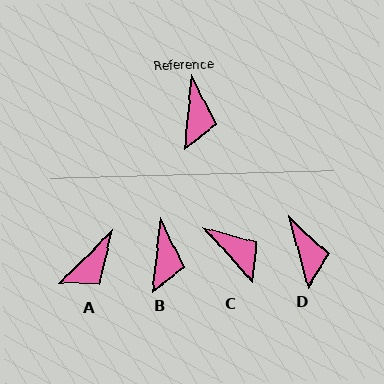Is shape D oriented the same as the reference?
No, it is off by about 22 degrees.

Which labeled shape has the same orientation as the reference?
B.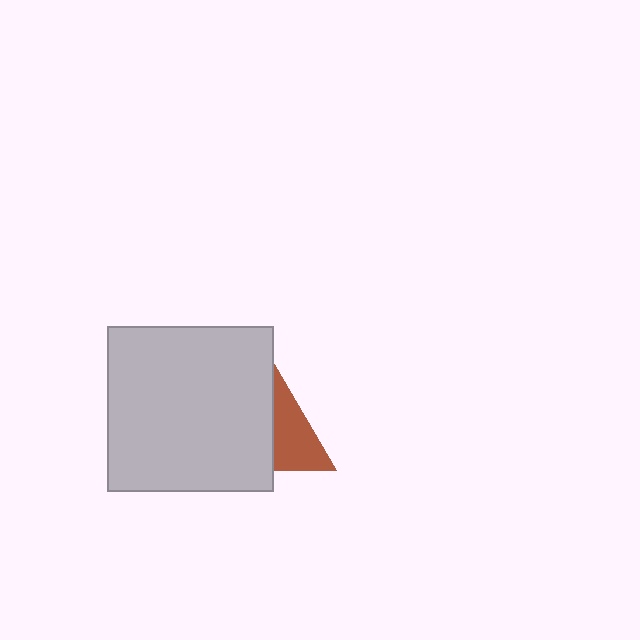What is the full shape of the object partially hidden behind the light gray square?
The partially hidden object is a brown triangle.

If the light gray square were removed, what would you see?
You would see the complete brown triangle.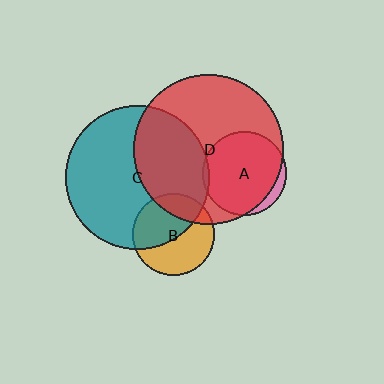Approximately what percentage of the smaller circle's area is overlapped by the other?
Approximately 40%.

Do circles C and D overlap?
Yes.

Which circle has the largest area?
Circle D (red).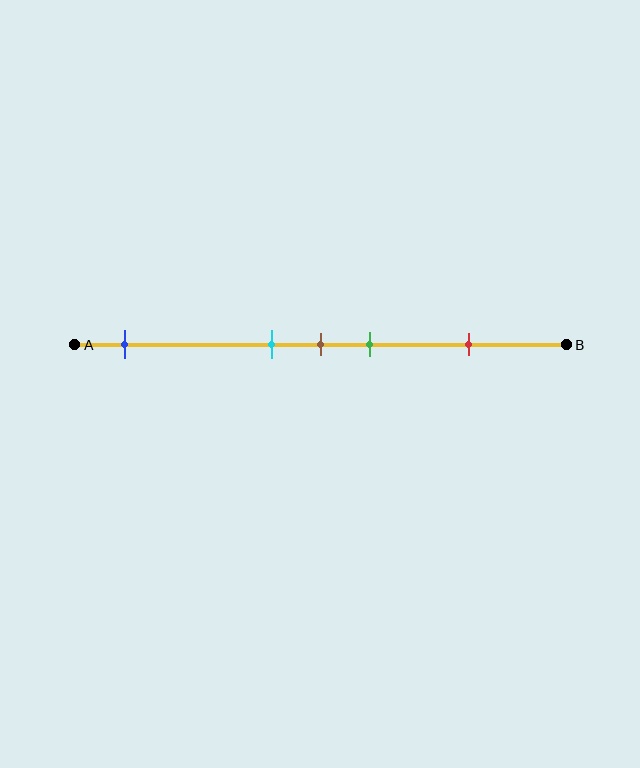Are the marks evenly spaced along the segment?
No, the marks are not evenly spaced.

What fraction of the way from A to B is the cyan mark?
The cyan mark is approximately 40% (0.4) of the way from A to B.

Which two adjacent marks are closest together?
The cyan and brown marks are the closest adjacent pair.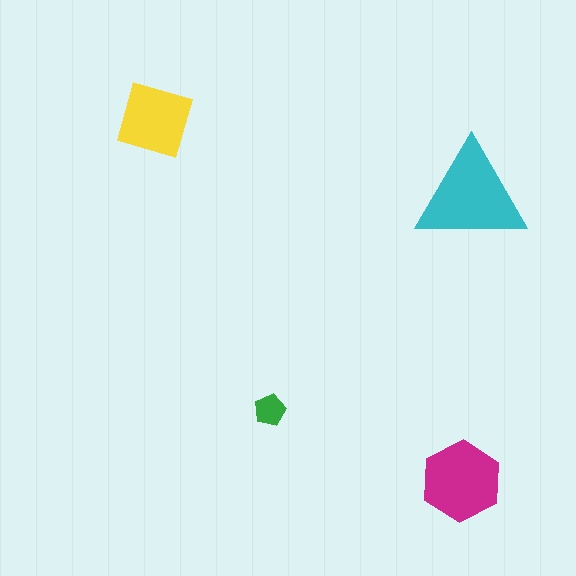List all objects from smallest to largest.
The green pentagon, the yellow diamond, the magenta hexagon, the cyan triangle.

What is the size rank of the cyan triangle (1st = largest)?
1st.